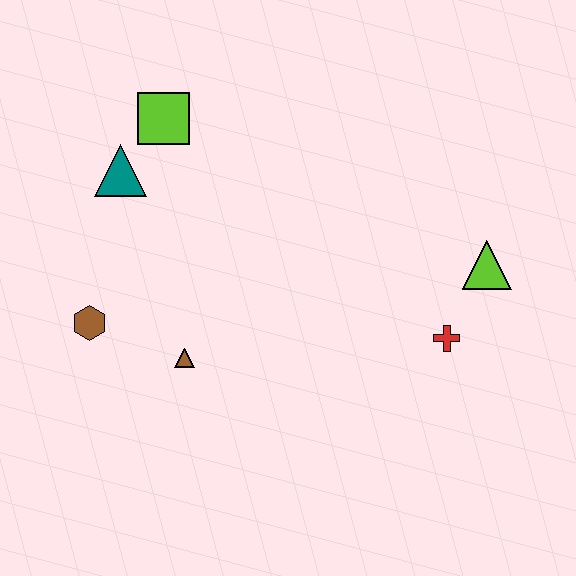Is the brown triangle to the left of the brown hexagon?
No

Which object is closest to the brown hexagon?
The brown triangle is closest to the brown hexagon.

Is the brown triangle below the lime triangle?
Yes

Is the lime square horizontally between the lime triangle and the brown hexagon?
Yes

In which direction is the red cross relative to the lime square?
The red cross is to the right of the lime square.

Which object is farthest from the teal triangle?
The lime triangle is farthest from the teal triangle.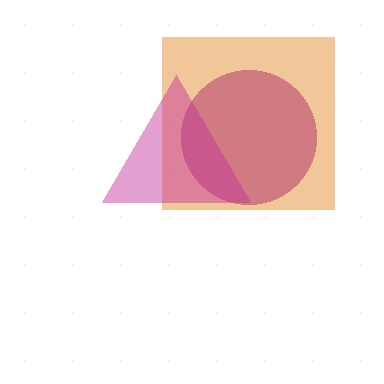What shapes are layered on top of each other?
The layered shapes are: a purple circle, an orange square, a magenta triangle.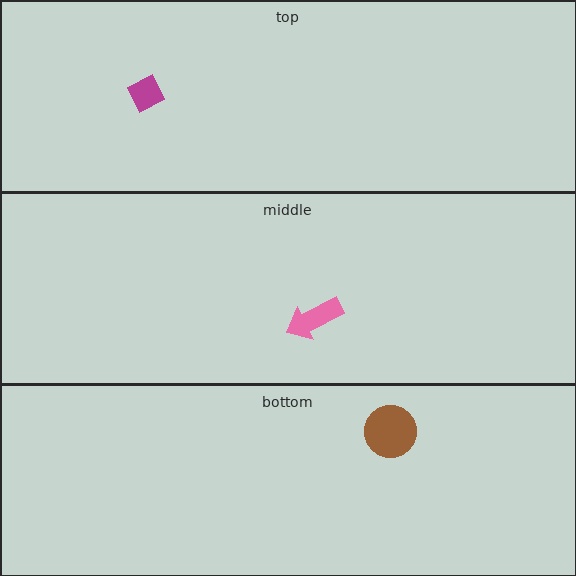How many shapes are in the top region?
1.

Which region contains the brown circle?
The bottom region.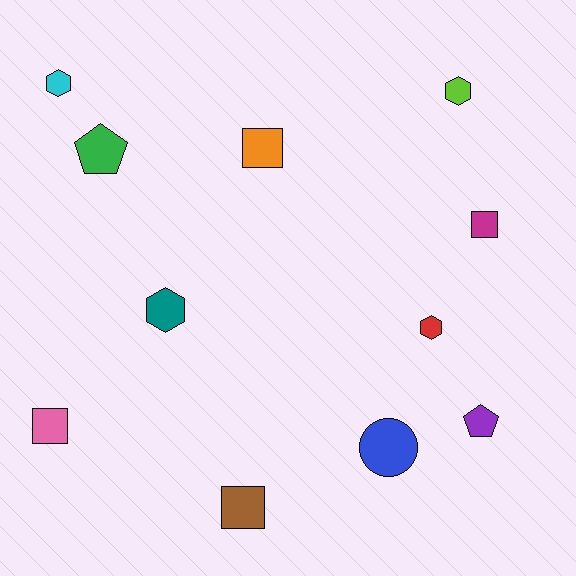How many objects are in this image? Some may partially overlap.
There are 11 objects.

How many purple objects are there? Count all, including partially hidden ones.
There is 1 purple object.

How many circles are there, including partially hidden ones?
There is 1 circle.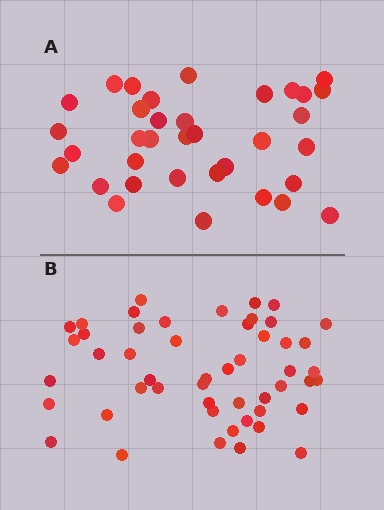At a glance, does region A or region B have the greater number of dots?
Region B (the bottom region) has more dots.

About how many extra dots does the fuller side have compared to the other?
Region B has approximately 15 more dots than region A.